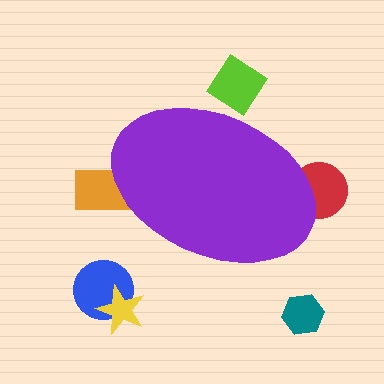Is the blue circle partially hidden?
No, the blue circle is fully visible.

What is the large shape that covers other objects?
A purple ellipse.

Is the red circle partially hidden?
Yes, the red circle is partially hidden behind the purple ellipse.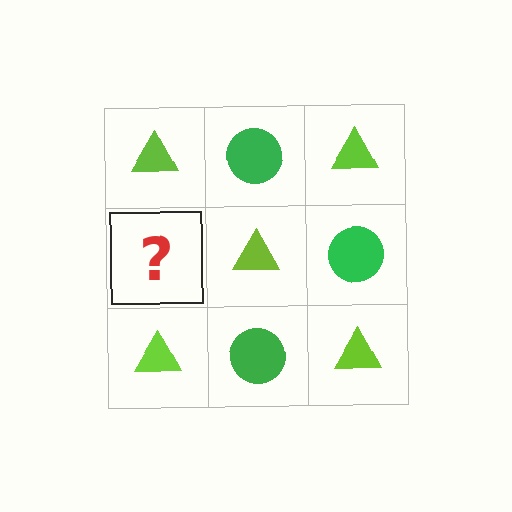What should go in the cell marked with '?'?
The missing cell should contain a green circle.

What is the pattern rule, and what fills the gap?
The rule is that it alternates lime triangle and green circle in a checkerboard pattern. The gap should be filled with a green circle.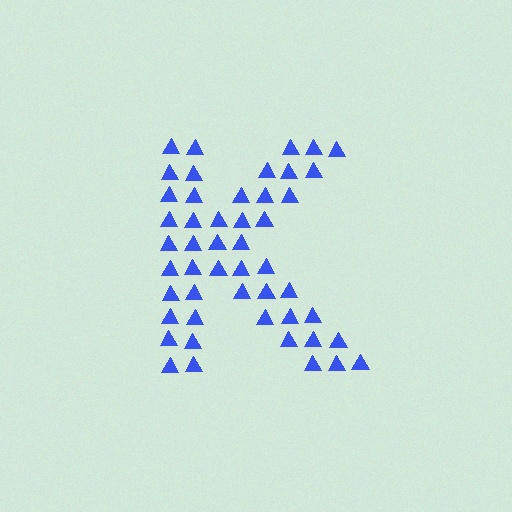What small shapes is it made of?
It is made of small triangles.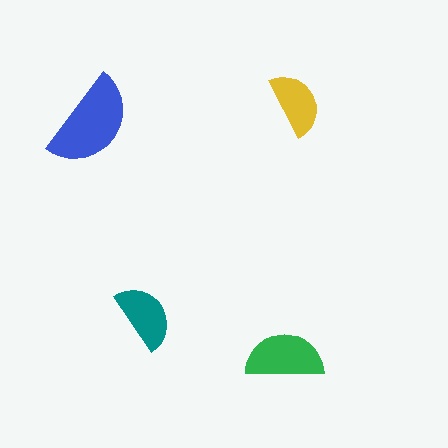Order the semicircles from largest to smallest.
the blue one, the green one, the teal one, the yellow one.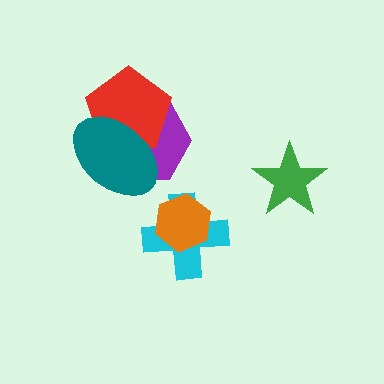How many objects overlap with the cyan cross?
1 object overlaps with the cyan cross.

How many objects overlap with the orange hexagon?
1 object overlaps with the orange hexagon.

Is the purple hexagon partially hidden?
Yes, it is partially covered by another shape.